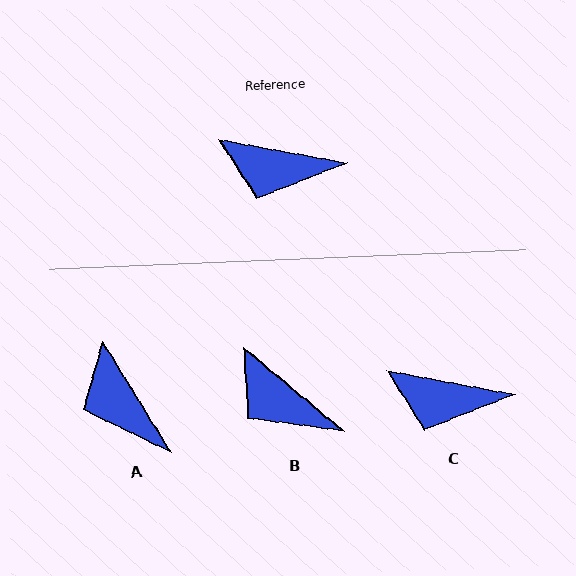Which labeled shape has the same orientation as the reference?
C.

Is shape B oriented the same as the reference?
No, it is off by about 29 degrees.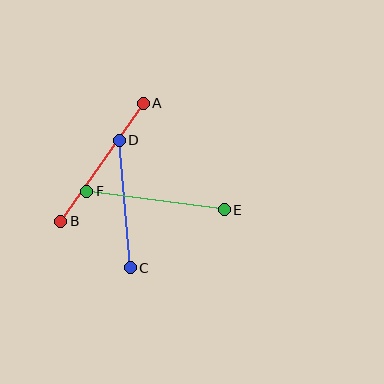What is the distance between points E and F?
The distance is approximately 139 pixels.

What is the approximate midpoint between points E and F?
The midpoint is at approximately (155, 200) pixels.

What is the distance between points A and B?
The distance is approximately 144 pixels.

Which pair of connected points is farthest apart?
Points A and B are farthest apart.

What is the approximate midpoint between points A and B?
The midpoint is at approximately (102, 162) pixels.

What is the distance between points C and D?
The distance is approximately 128 pixels.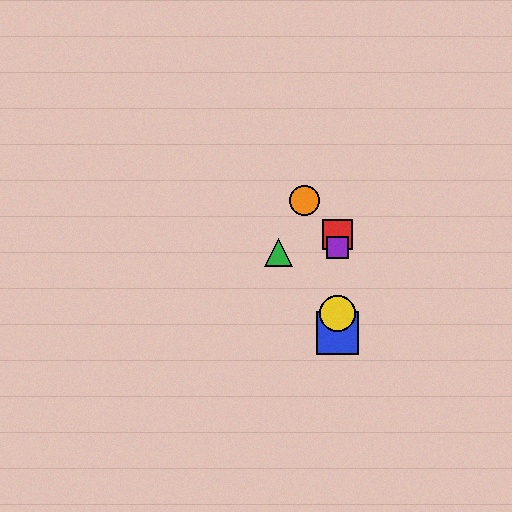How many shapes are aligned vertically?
4 shapes (the red square, the blue square, the yellow circle, the purple square) are aligned vertically.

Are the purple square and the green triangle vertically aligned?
No, the purple square is at x≈337 and the green triangle is at x≈278.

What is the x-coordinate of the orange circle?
The orange circle is at x≈305.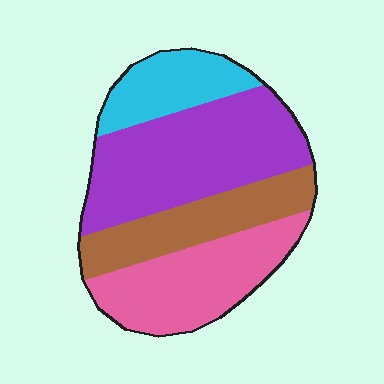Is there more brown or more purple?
Purple.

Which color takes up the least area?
Cyan, at roughly 15%.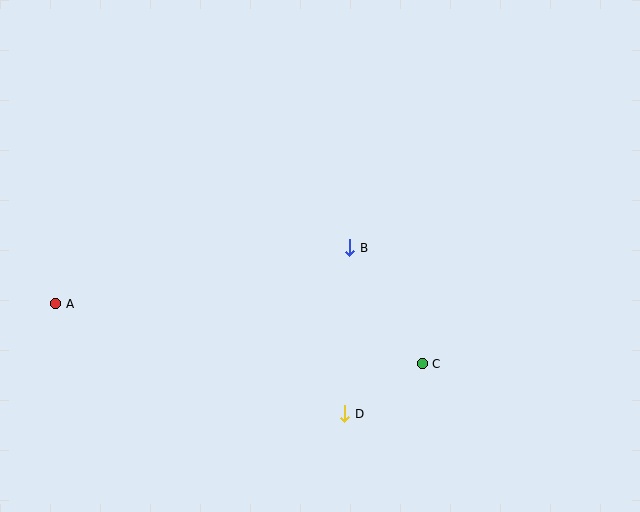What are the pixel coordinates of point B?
Point B is at (350, 248).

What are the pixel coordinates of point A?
Point A is at (55, 304).